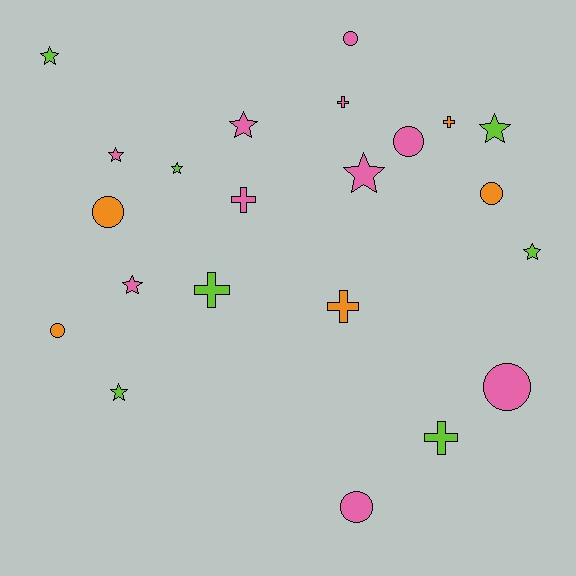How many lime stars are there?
There are 5 lime stars.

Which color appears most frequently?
Pink, with 10 objects.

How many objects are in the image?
There are 22 objects.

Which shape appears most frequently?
Star, with 9 objects.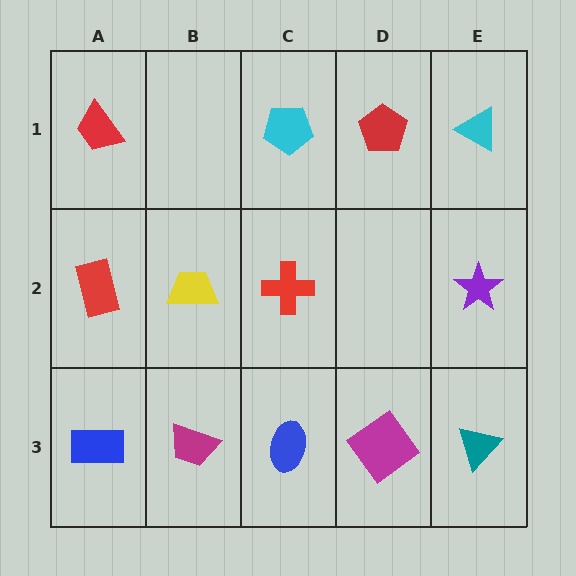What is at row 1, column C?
A cyan pentagon.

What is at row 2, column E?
A purple star.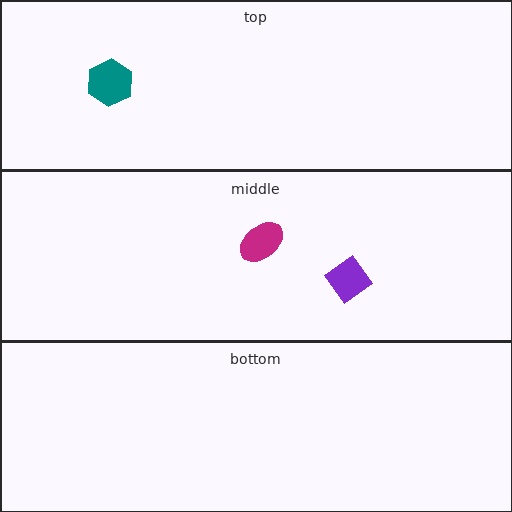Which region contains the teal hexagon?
The top region.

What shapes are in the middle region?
The magenta ellipse, the purple diamond.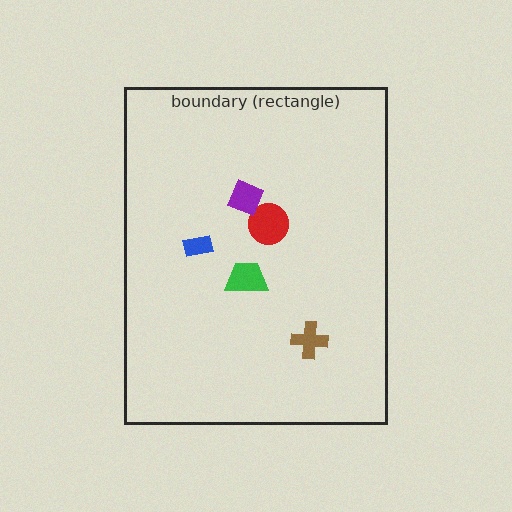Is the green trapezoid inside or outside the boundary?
Inside.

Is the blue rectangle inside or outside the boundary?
Inside.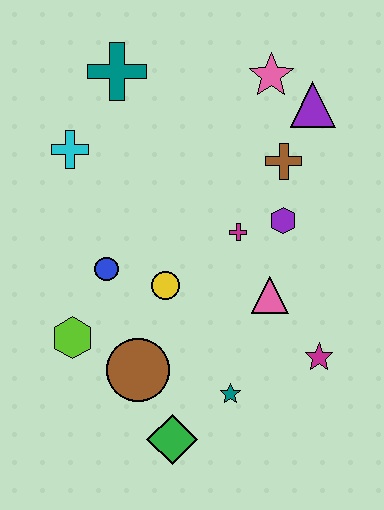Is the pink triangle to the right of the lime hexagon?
Yes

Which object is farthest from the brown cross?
The green diamond is farthest from the brown cross.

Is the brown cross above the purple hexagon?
Yes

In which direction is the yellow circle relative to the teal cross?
The yellow circle is below the teal cross.